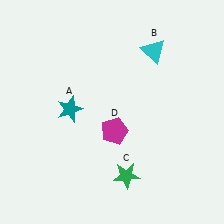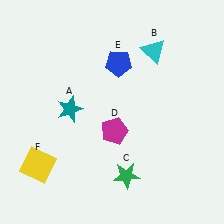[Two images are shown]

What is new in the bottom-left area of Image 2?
A yellow square (F) was added in the bottom-left area of Image 2.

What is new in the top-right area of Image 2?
A blue pentagon (E) was added in the top-right area of Image 2.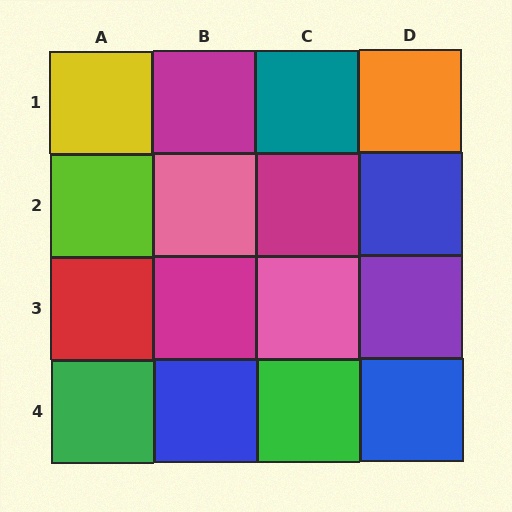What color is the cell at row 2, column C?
Magenta.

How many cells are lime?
1 cell is lime.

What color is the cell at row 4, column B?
Blue.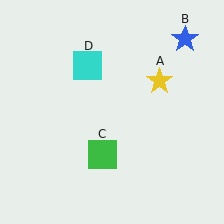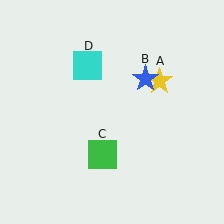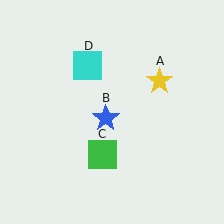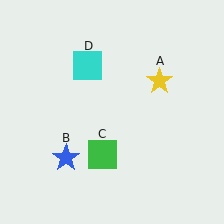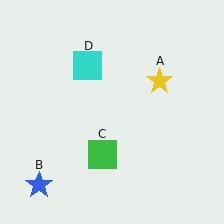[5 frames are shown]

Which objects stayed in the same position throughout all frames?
Yellow star (object A) and green square (object C) and cyan square (object D) remained stationary.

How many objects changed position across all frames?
1 object changed position: blue star (object B).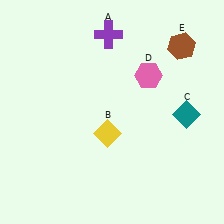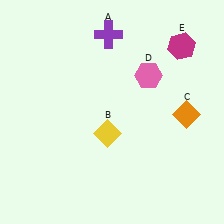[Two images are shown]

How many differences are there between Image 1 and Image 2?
There are 2 differences between the two images.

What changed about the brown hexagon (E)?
In Image 1, E is brown. In Image 2, it changed to magenta.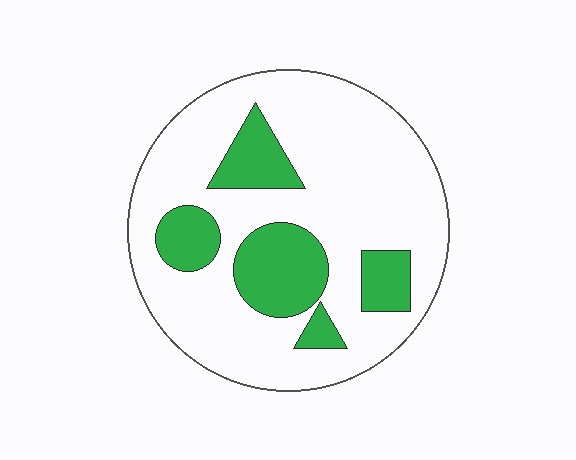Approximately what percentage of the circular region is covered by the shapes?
Approximately 25%.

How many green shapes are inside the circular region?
5.